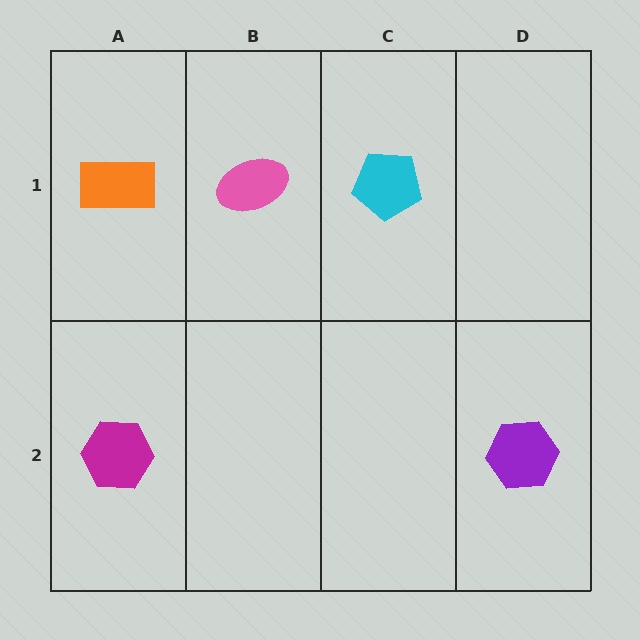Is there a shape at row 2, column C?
No, that cell is empty.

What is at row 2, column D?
A purple hexagon.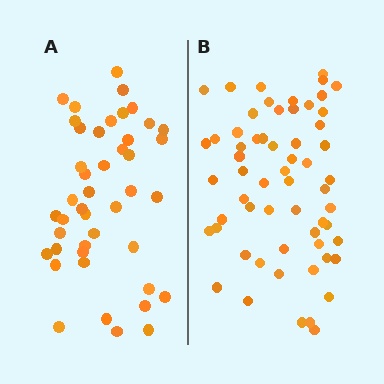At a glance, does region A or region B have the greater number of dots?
Region B (the right region) has more dots.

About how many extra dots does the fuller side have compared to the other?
Region B has approximately 15 more dots than region A.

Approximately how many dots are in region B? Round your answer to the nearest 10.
About 60 dots.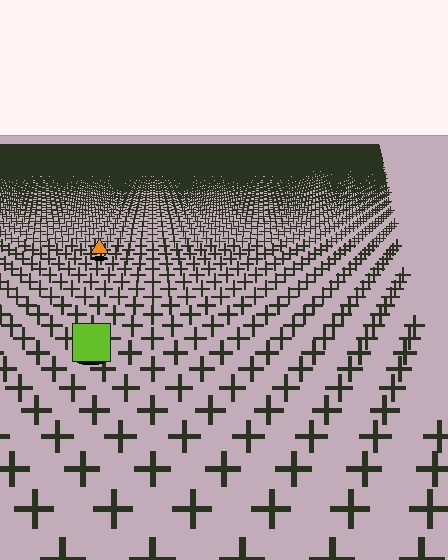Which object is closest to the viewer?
The lime square is closest. The texture marks near it are larger and more spread out.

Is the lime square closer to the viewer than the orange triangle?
Yes. The lime square is closer — you can tell from the texture gradient: the ground texture is coarser near it.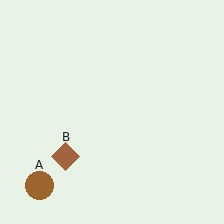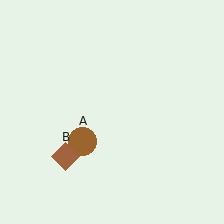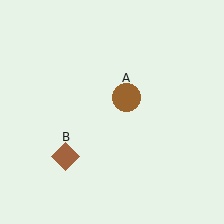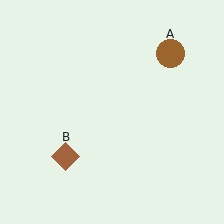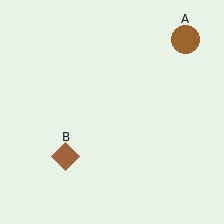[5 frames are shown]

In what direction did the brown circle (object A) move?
The brown circle (object A) moved up and to the right.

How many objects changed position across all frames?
1 object changed position: brown circle (object A).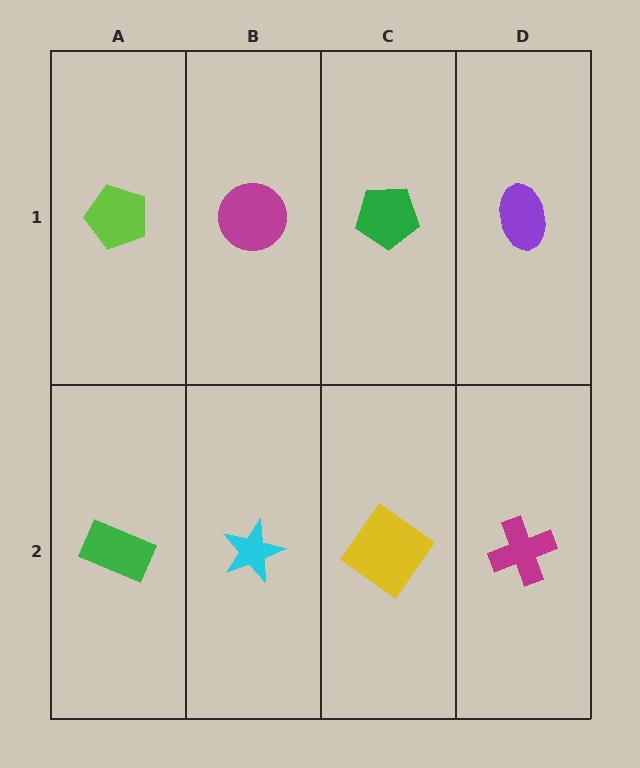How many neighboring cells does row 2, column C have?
3.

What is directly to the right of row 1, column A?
A magenta circle.